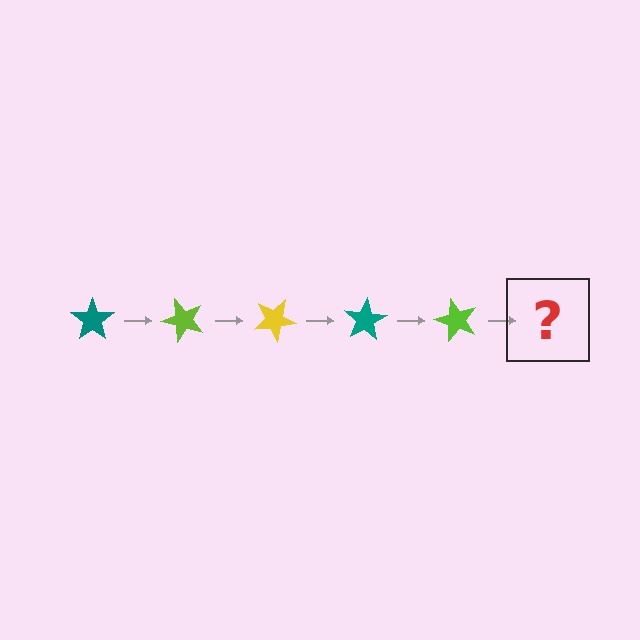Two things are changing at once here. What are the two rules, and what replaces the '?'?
The two rules are that it rotates 50 degrees each step and the color cycles through teal, lime, and yellow. The '?' should be a yellow star, rotated 250 degrees from the start.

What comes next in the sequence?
The next element should be a yellow star, rotated 250 degrees from the start.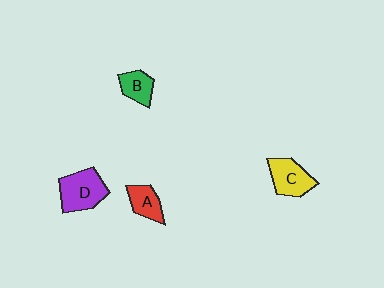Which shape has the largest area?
Shape D (purple).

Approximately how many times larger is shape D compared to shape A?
Approximately 1.7 times.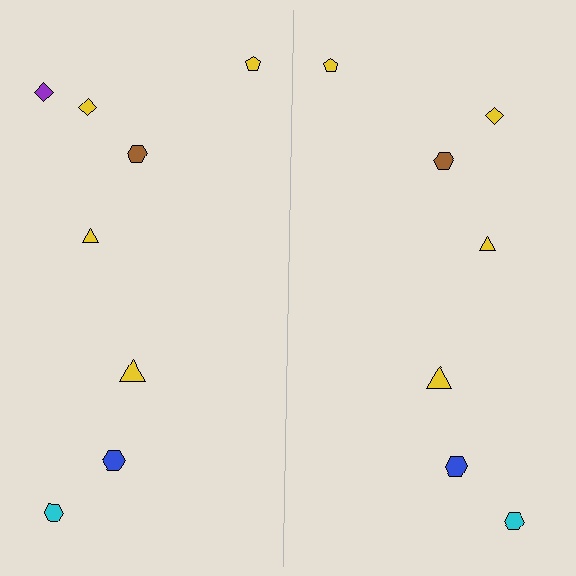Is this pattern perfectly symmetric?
No, the pattern is not perfectly symmetric. A purple diamond is missing from the right side.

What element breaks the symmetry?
A purple diamond is missing from the right side.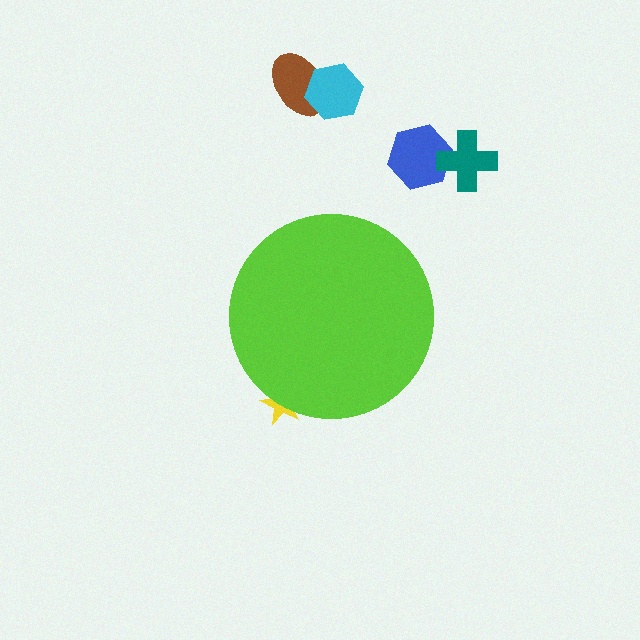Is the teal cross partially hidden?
No, the teal cross is fully visible.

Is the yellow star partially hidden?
Yes, the yellow star is partially hidden behind the lime circle.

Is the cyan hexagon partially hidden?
No, the cyan hexagon is fully visible.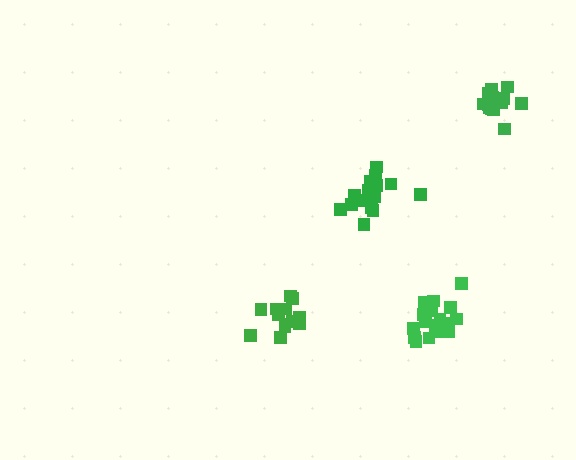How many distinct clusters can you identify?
There are 4 distinct clusters.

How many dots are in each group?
Group 1: 17 dots, Group 2: 15 dots, Group 3: 18 dots, Group 4: 13 dots (63 total).